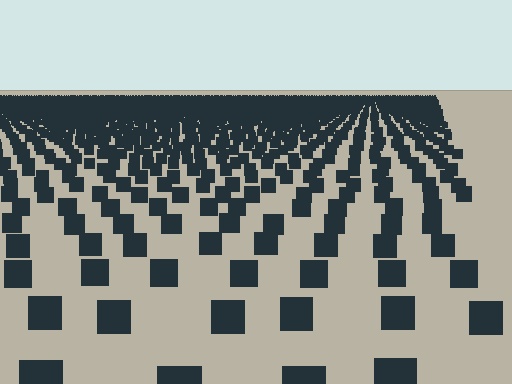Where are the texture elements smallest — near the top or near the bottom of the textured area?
Near the top.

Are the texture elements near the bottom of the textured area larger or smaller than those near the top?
Larger. Near the bottom, elements are closer to the viewer and appear at a bigger on-screen size.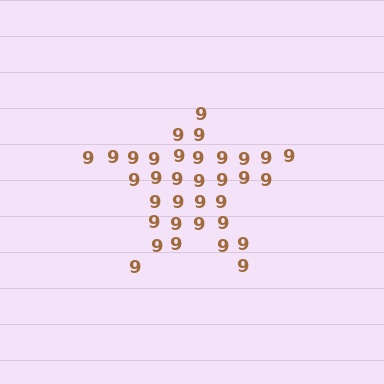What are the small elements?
The small elements are digit 9's.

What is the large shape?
The large shape is a star.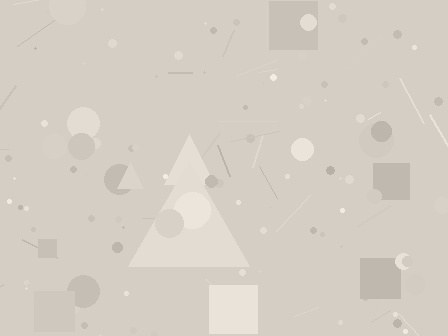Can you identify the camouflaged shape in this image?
The camouflaged shape is a triangle.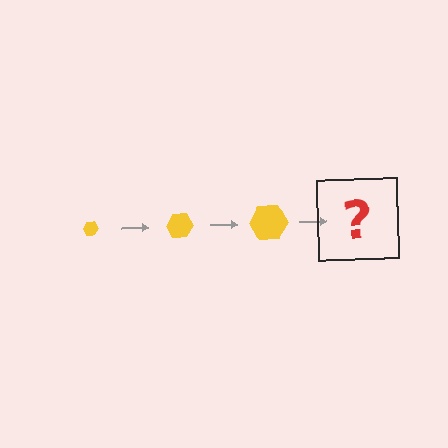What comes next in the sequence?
The next element should be a yellow hexagon, larger than the previous one.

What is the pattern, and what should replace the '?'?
The pattern is that the hexagon gets progressively larger each step. The '?' should be a yellow hexagon, larger than the previous one.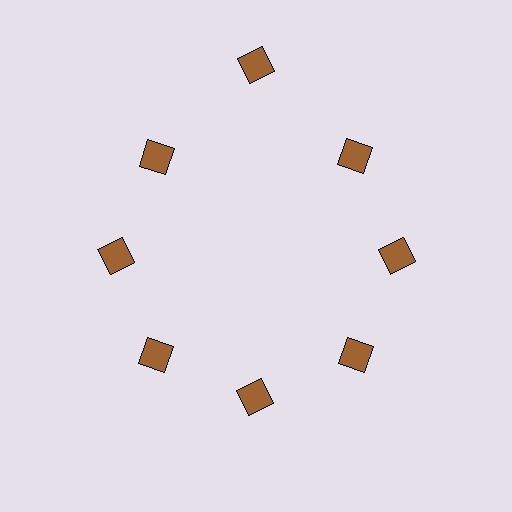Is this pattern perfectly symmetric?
No. The 8 brown diamonds are arranged in a ring, but one element near the 12 o'clock position is pushed outward from the center, breaking the 8-fold rotational symmetry.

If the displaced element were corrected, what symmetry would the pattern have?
It would have 8-fold rotational symmetry — the pattern would map onto itself every 45 degrees.